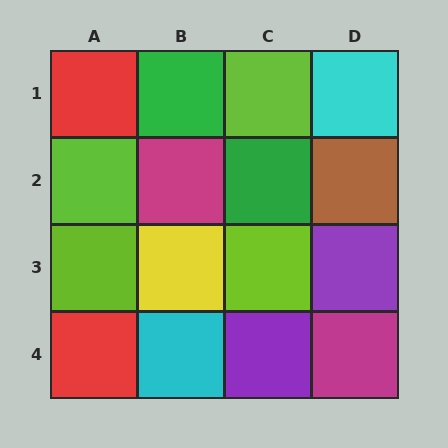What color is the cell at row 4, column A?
Red.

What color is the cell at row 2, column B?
Magenta.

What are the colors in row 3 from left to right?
Lime, yellow, lime, purple.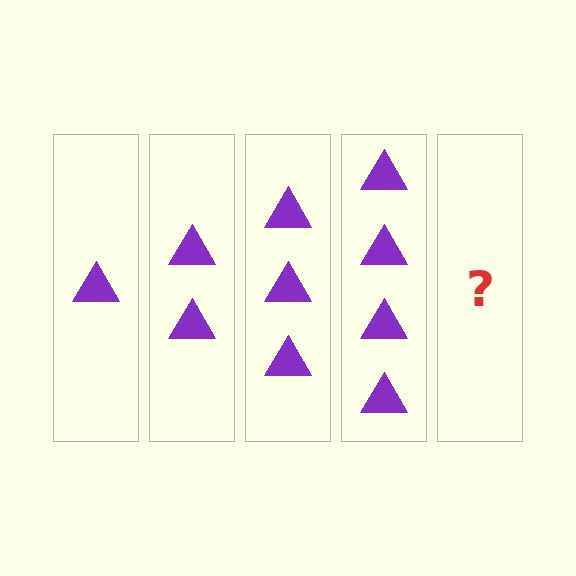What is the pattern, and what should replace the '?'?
The pattern is that each step adds one more triangle. The '?' should be 5 triangles.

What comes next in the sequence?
The next element should be 5 triangles.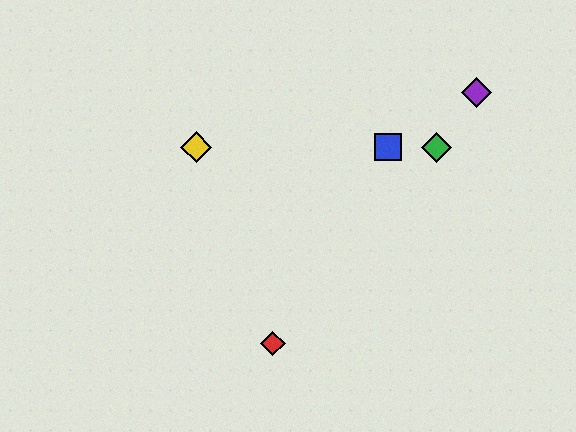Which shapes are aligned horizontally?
The blue square, the green diamond, the yellow diamond are aligned horizontally.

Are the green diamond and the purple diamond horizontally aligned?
No, the green diamond is at y≈147 and the purple diamond is at y≈92.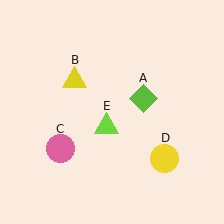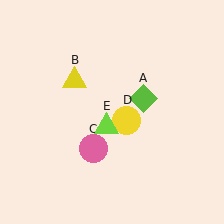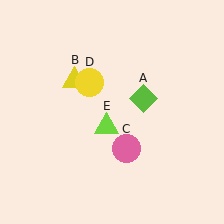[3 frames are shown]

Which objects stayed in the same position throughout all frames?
Lime diamond (object A) and yellow triangle (object B) and lime triangle (object E) remained stationary.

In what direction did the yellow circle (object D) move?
The yellow circle (object D) moved up and to the left.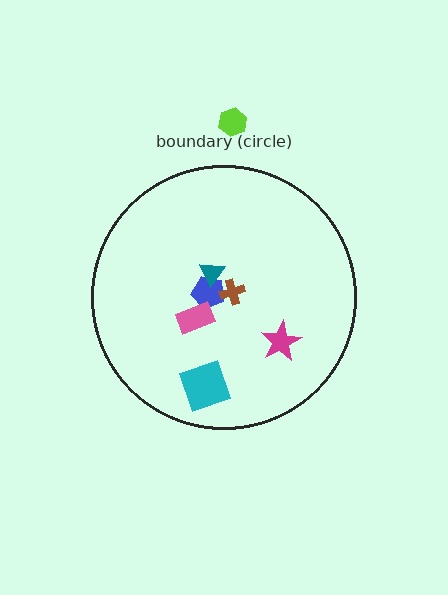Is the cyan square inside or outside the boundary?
Inside.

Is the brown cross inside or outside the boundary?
Inside.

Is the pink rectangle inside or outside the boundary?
Inside.